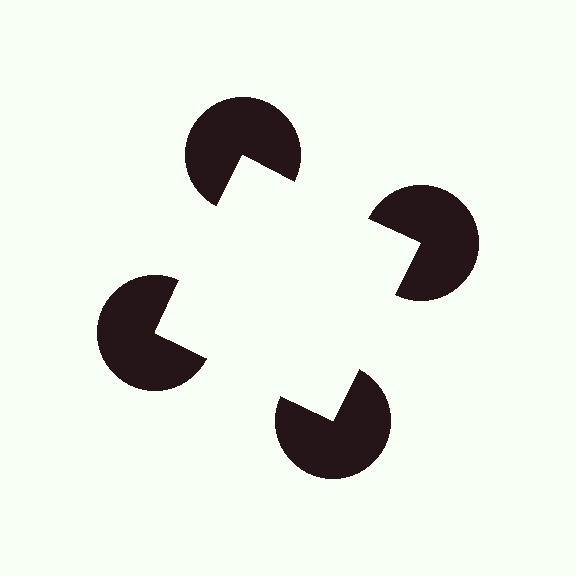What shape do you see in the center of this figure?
An illusory square — its edges are inferred from the aligned wedge cuts in the pac-man discs, not physically drawn.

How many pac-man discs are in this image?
There are 4 — one at each vertex of the illusory square.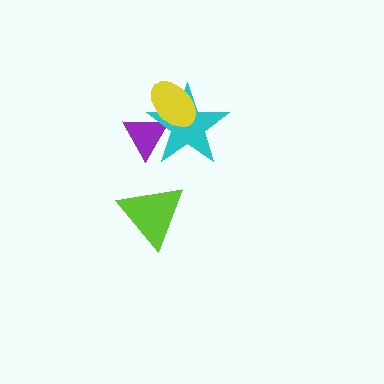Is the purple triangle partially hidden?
Yes, it is partially covered by another shape.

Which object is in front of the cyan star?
The yellow ellipse is in front of the cyan star.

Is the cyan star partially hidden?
Yes, it is partially covered by another shape.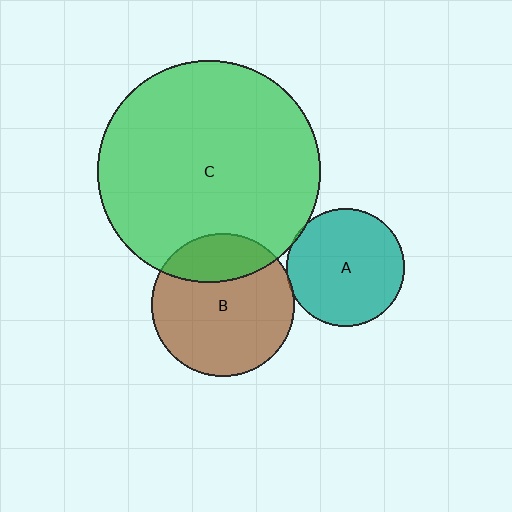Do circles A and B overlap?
Yes.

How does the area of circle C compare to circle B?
Approximately 2.4 times.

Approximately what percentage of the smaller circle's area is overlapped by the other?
Approximately 5%.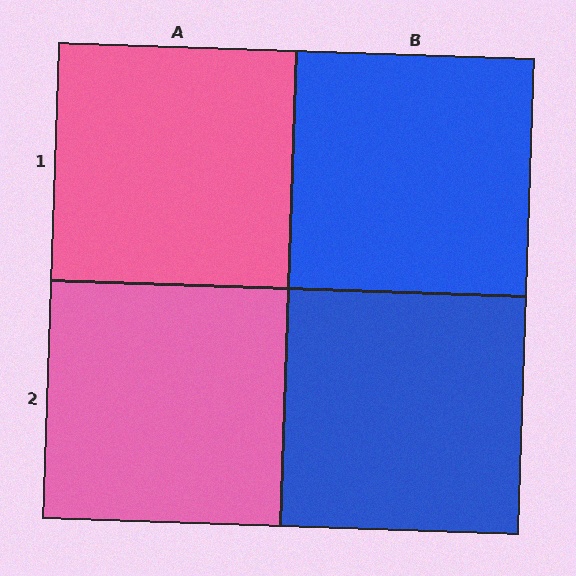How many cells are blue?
2 cells are blue.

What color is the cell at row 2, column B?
Blue.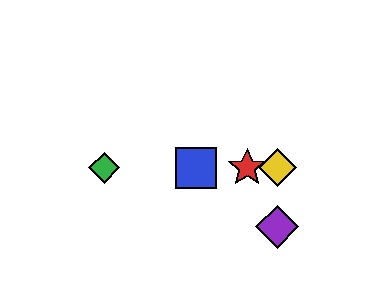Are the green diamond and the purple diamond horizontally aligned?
No, the green diamond is at y≈168 and the purple diamond is at y≈227.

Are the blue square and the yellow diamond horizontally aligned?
Yes, both are at y≈168.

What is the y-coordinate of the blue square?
The blue square is at y≈168.